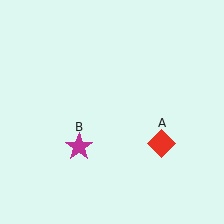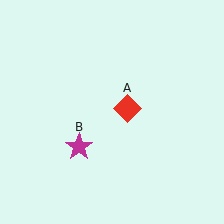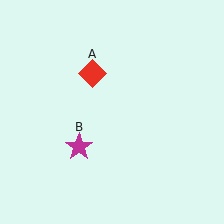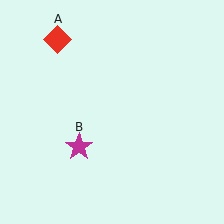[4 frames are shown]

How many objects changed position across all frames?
1 object changed position: red diamond (object A).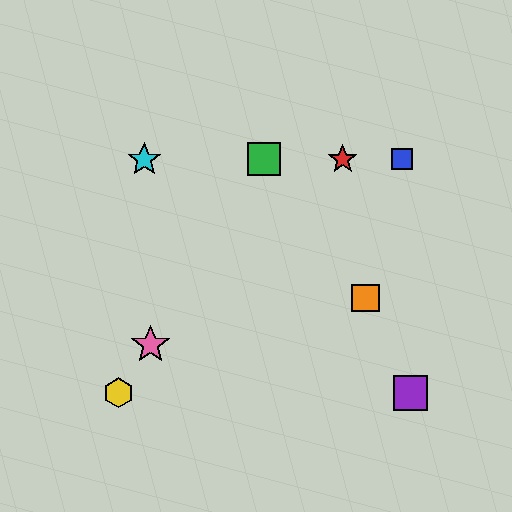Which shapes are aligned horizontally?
The red star, the blue square, the green square, the cyan star are aligned horizontally.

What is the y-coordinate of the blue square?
The blue square is at y≈159.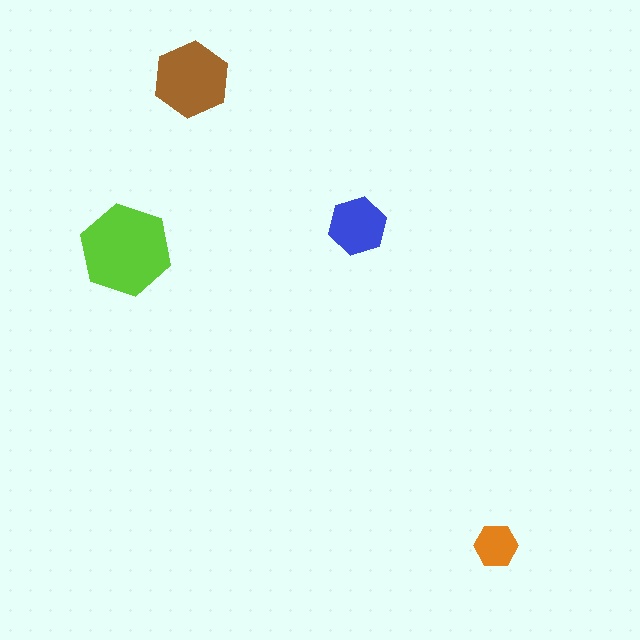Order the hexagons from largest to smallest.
the lime one, the brown one, the blue one, the orange one.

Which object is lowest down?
The orange hexagon is bottommost.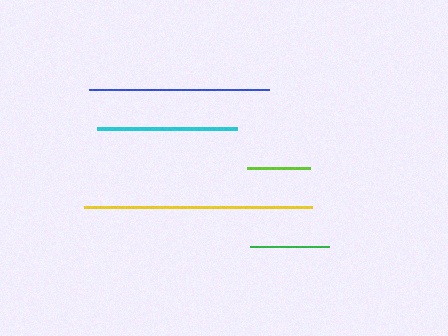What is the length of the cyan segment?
The cyan segment is approximately 139 pixels long.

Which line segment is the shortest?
The lime line is the shortest at approximately 63 pixels.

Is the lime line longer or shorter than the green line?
The green line is longer than the lime line.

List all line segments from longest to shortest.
From longest to shortest: yellow, blue, cyan, green, lime.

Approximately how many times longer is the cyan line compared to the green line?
The cyan line is approximately 1.8 times the length of the green line.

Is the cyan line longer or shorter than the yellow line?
The yellow line is longer than the cyan line.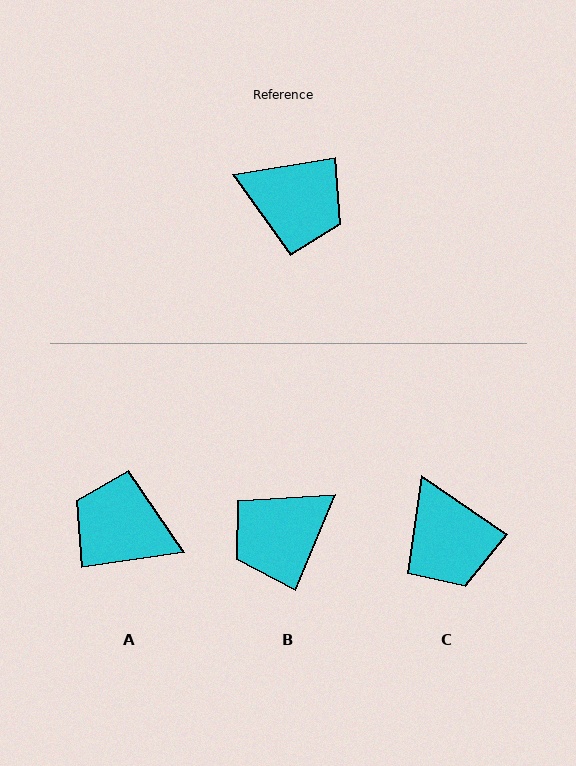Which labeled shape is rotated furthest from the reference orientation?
A, about 179 degrees away.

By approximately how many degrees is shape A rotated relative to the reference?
Approximately 179 degrees counter-clockwise.